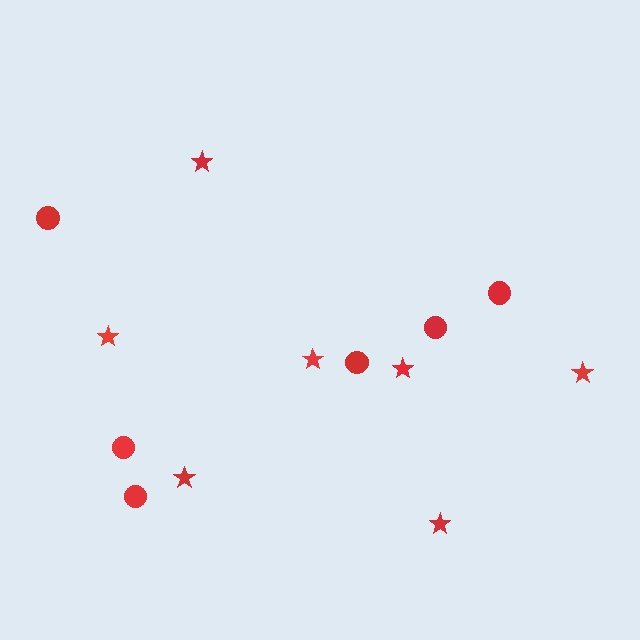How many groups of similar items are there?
There are 2 groups: one group of circles (6) and one group of stars (7).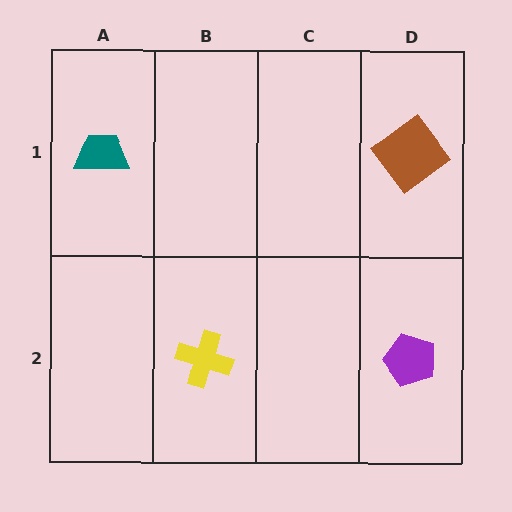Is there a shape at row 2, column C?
No, that cell is empty.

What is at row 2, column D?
A purple pentagon.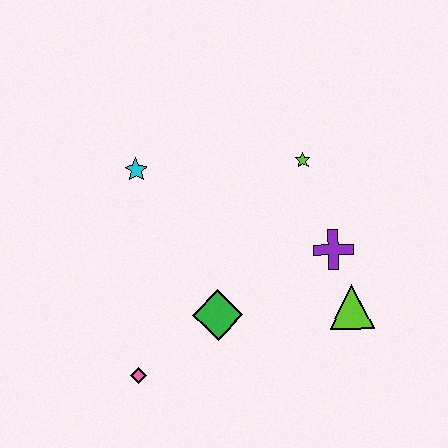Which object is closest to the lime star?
The purple cross is closest to the lime star.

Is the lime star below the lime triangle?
No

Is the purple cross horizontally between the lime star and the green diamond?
No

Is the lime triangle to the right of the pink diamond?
Yes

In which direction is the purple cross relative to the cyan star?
The purple cross is to the right of the cyan star.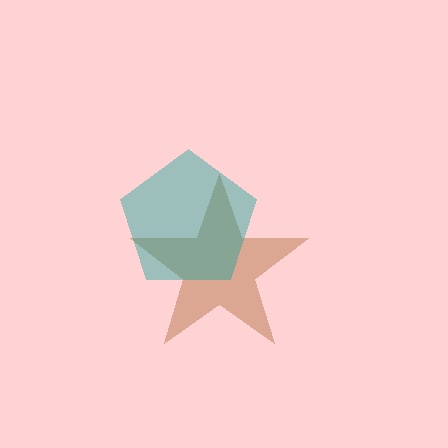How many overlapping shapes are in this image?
There are 2 overlapping shapes in the image.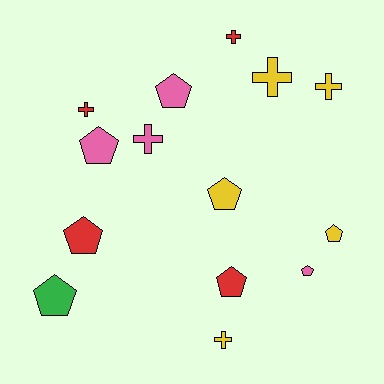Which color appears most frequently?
Yellow, with 5 objects.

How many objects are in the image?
There are 14 objects.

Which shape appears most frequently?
Pentagon, with 8 objects.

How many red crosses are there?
There are 2 red crosses.